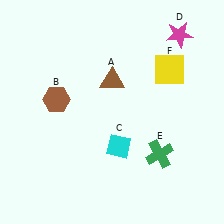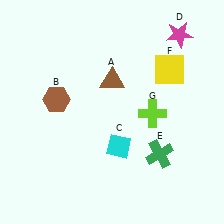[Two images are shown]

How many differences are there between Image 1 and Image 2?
There is 1 difference between the two images.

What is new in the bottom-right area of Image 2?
A lime cross (G) was added in the bottom-right area of Image 2.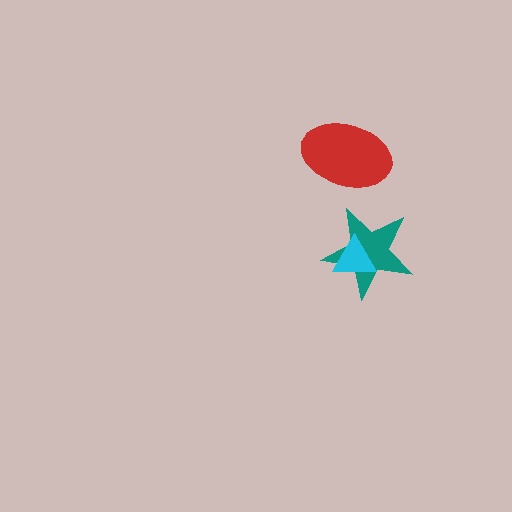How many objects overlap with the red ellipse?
0 objects overlap with the red ellipse.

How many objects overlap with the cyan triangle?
1 object overlaps with the cyan triangle.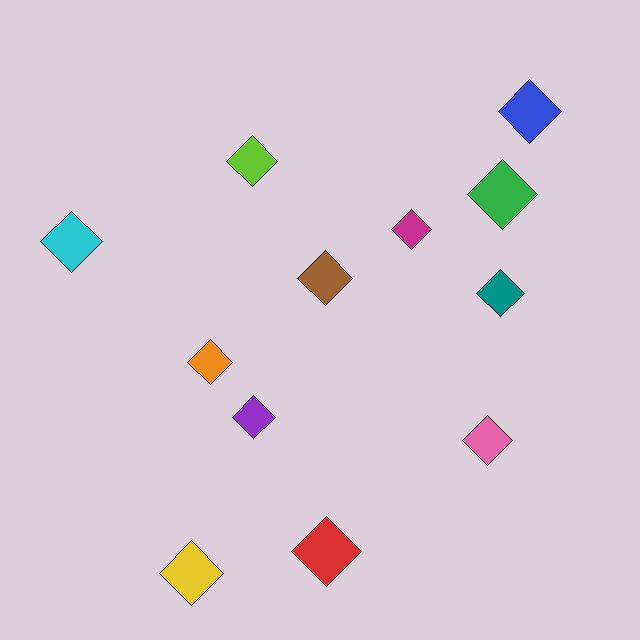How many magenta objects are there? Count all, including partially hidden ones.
There is 1 magenta object.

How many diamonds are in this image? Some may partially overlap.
There are 12 diamonds.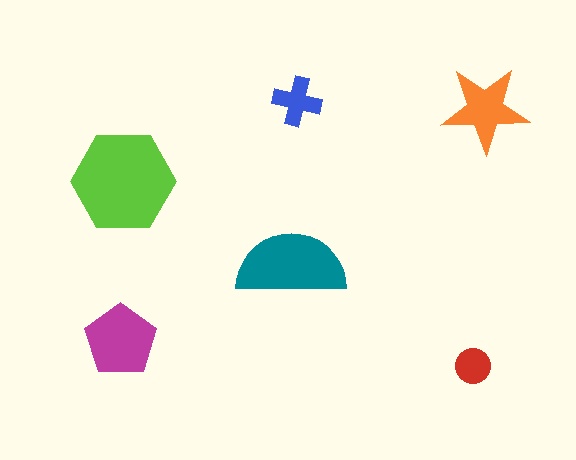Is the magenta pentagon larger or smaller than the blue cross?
Larger.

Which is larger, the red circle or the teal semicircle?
The teal semicircle.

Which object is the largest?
The lime hexagon.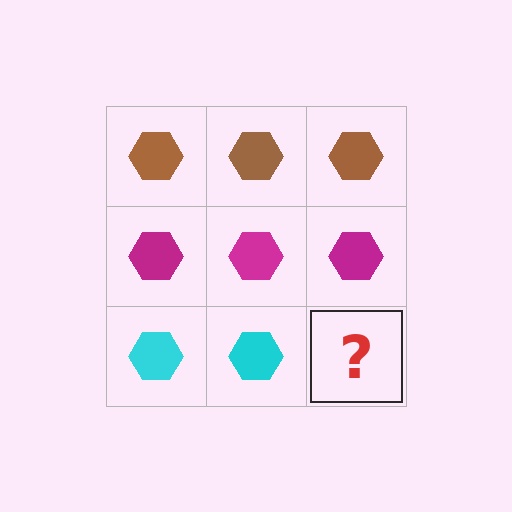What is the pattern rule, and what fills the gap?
The rule is that each row has a consistent color. The gap should be filled with a cyan hexagon.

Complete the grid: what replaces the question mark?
The question mark should be replaced with a cyan hexagon.